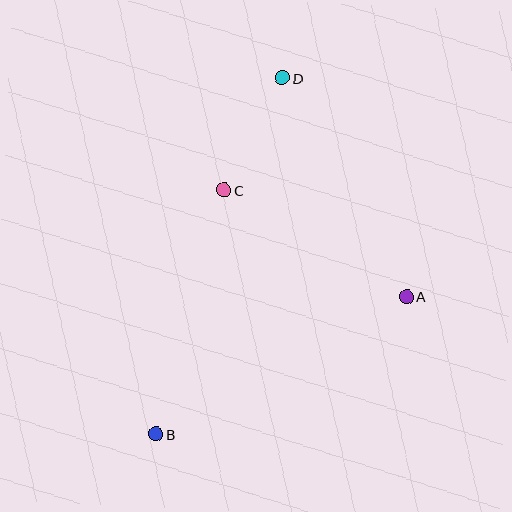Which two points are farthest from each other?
Points B and D are farthest from each other.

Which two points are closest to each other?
Points C and D are closest to each other.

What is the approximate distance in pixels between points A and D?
The distance between A and D is approximately 251 pixels.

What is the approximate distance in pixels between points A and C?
The distance between A and C is approximately 211 pixels.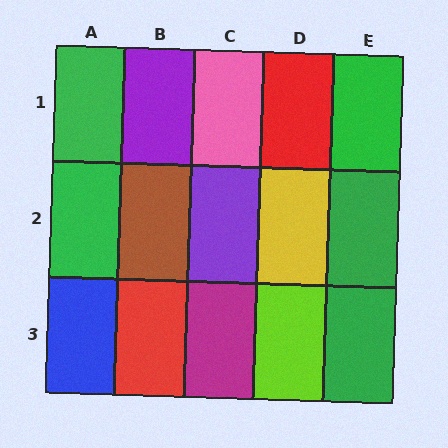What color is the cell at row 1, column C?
Pink.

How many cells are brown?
1 cell is brown.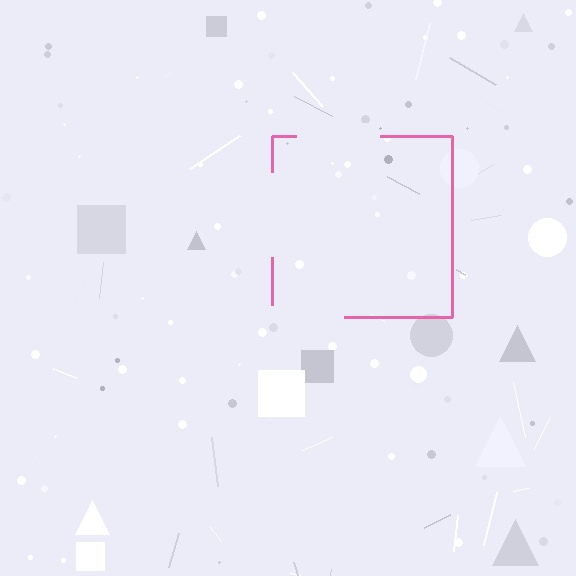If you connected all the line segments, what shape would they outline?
They would outline a square.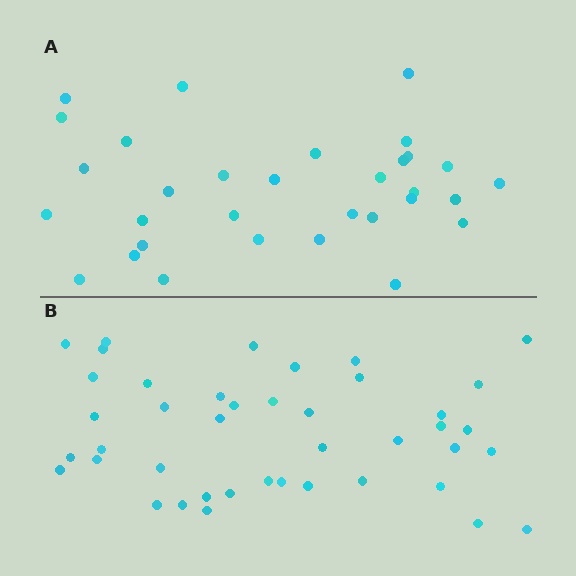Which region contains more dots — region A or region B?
Region B (the bottom region) has more dots.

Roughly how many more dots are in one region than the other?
Region B has roughly 10 or so more dots than region A.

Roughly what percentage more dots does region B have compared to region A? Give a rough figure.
About 30% more.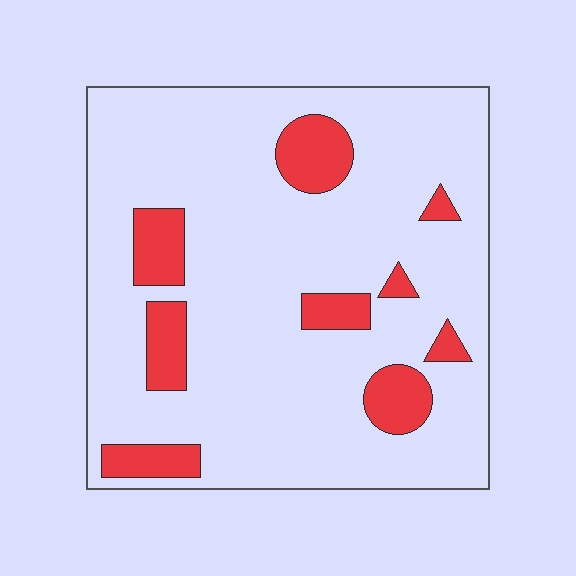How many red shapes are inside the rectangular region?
9.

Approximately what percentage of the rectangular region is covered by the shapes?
Approximately 15%.